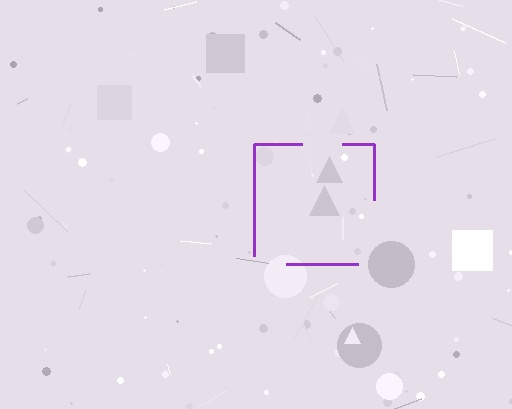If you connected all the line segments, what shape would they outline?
They would outline a square.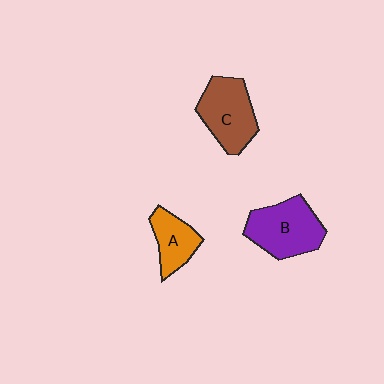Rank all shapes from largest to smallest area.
From largest to smallest: B (purple), C (brown), A (orange).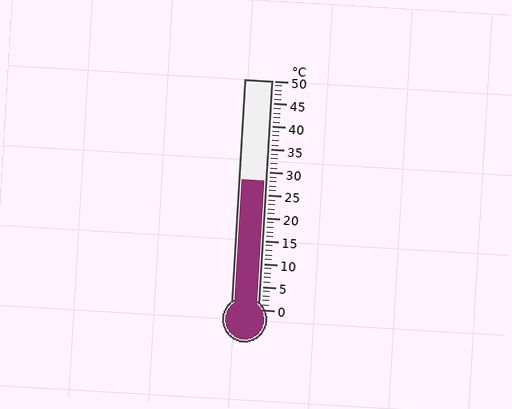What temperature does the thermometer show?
The thermometer shows approximately 28°C.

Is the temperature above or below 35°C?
The temperature is below 35°C.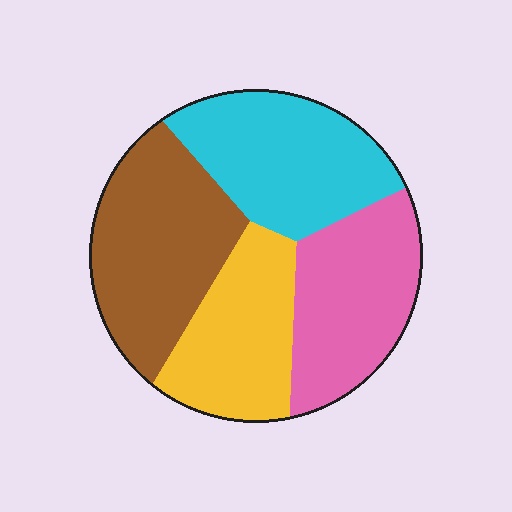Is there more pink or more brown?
Brown.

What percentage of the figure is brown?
Brown takes up between a sixth and a third of the figure.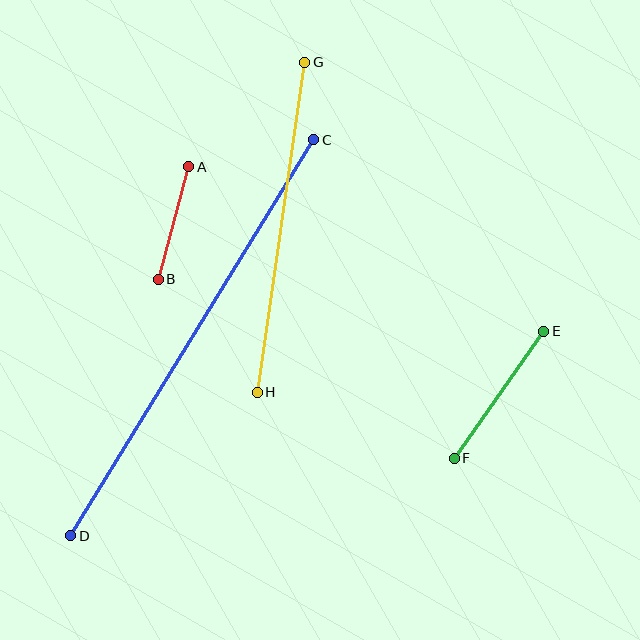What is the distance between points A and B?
The distance is approximately 117 pixels.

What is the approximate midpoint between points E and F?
The midpoint is at approximately (499, 395) pixels.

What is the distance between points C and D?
The distance is approximately 465 pixels.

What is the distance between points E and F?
The distance is approximately 155 pixels.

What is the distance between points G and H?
The distance is approximately 334 pixels.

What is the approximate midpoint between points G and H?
The midpoint is at approximately (281, 227) pixels.